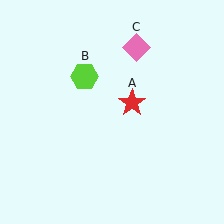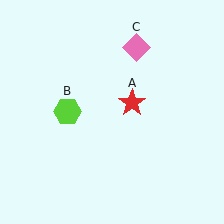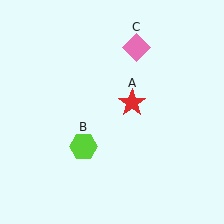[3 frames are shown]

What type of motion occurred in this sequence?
The lime hexagon (object B) rotated counterclockwise around the center of the scene.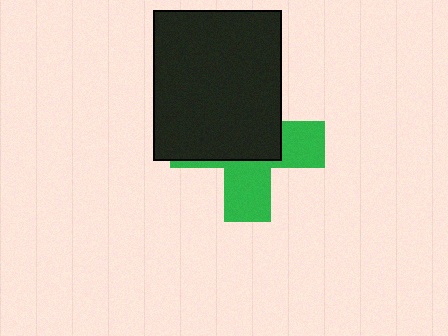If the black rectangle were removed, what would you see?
You would see the complete green cross.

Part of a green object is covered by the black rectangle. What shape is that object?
It is a cross.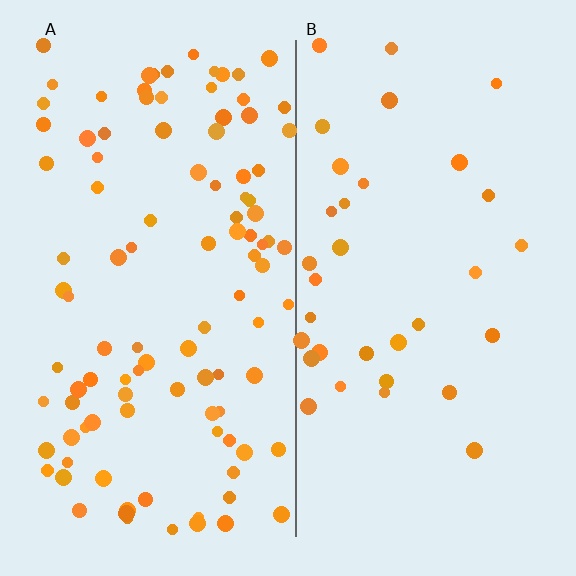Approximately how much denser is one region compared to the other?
Approximately 3.1× — region A over region B.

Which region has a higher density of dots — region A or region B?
A (the left).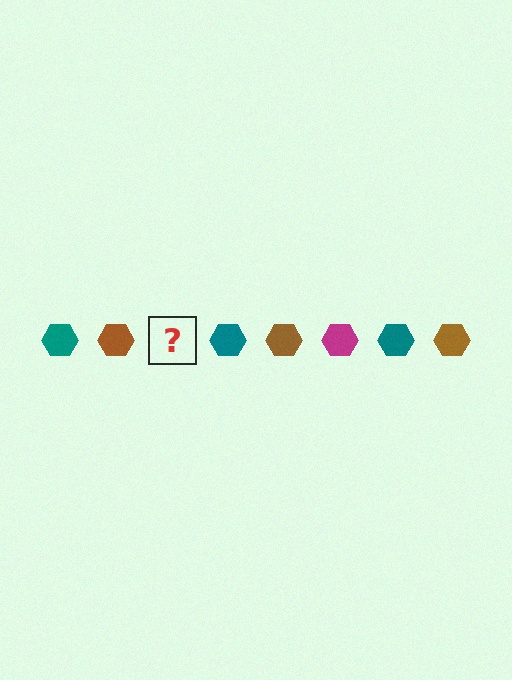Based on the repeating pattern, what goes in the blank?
The blank should be a magenta hexagon.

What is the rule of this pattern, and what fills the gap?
The rule is that the pattern cycles through teal, brown, magenta hexagons. The gap should be filled with a magenta hexagon.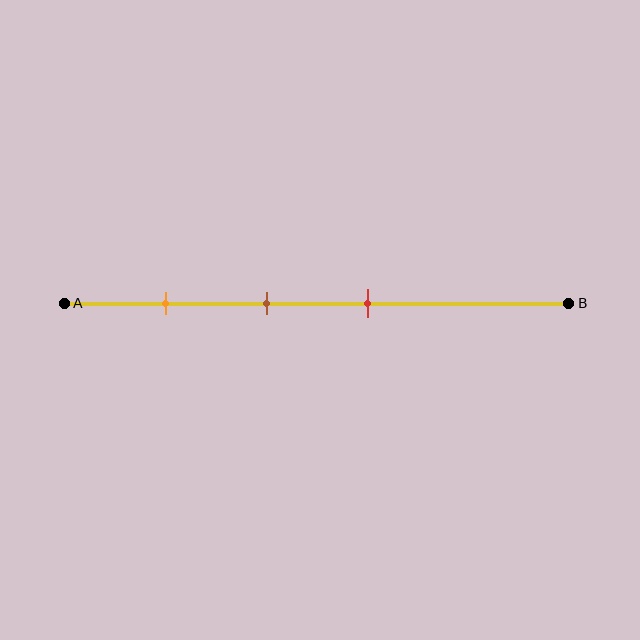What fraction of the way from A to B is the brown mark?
The brown mark is approximately 40% (0.4) of the way from A to B.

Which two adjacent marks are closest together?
The brown and red marks are the closest adjacent pair.